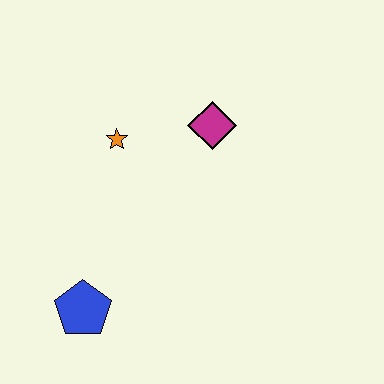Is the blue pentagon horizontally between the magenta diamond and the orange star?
No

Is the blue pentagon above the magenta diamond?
No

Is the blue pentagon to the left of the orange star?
Yes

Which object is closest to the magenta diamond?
The orange star is closest to the magenta diamond.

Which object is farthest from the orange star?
The blue pentagon is farthest from the orange star.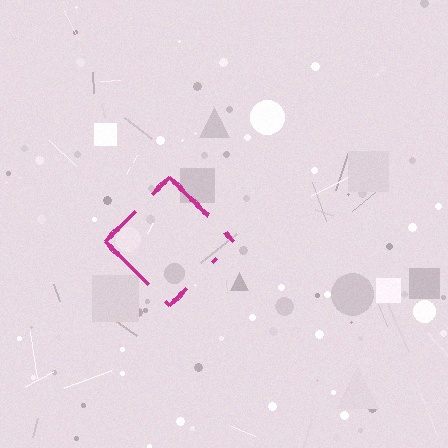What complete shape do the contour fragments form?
The contour fragments form a diamond.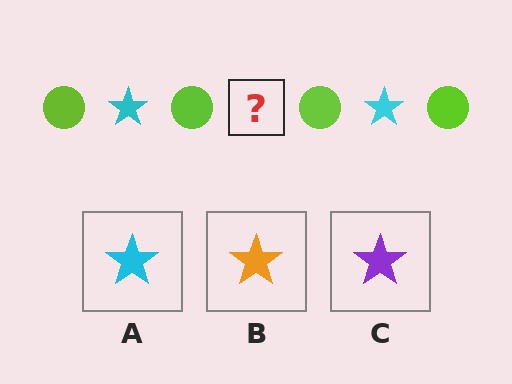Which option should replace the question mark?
Option A.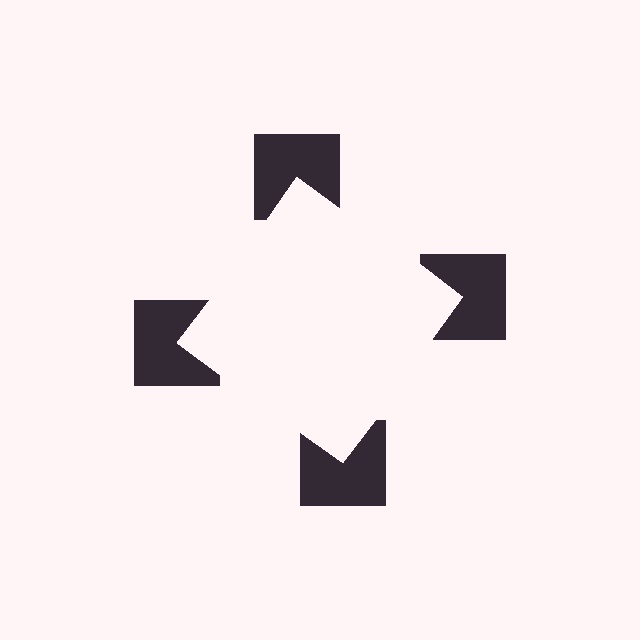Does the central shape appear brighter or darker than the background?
It typically appears slightly brighter than the background, even though no actual brightness change is drawn.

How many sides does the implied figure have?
4 sides.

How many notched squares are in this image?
There are 4 — one at each vertex of the illusory square.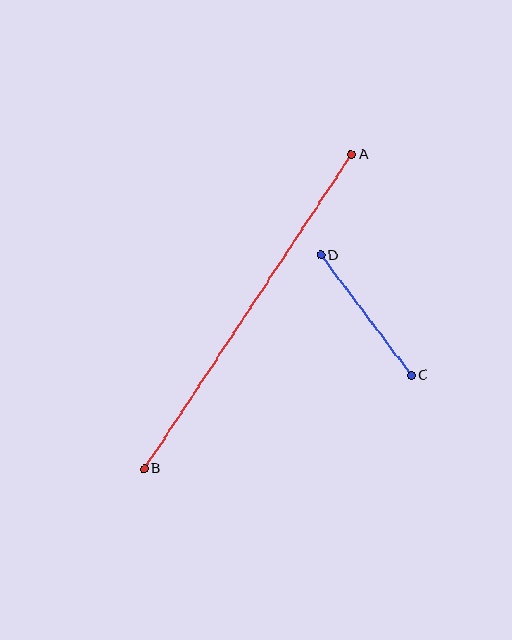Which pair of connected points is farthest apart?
Points A and B are farthest apart.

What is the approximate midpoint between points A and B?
The midpoint is at approximately (248, 311) pixels.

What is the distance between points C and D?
The distance is approximately 150 pixels.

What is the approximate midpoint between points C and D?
The midpoint is at approximately (366, 315) pixels.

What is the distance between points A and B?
The distance is approximately 376 pixels.